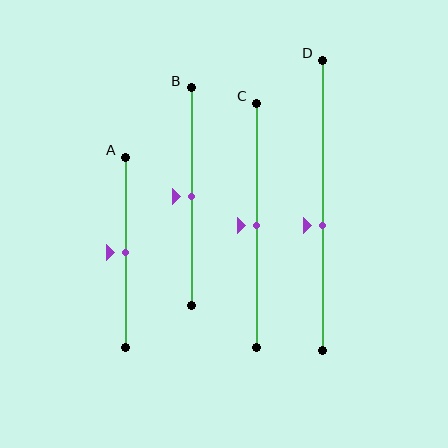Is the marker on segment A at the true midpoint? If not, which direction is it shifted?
Yes, the marker on segment A is at the true midpoint.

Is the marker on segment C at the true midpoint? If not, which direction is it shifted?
Yes, the marker on segment C is at the true midpoint.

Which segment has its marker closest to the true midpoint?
Segment A has its marker closest to the true midpoint.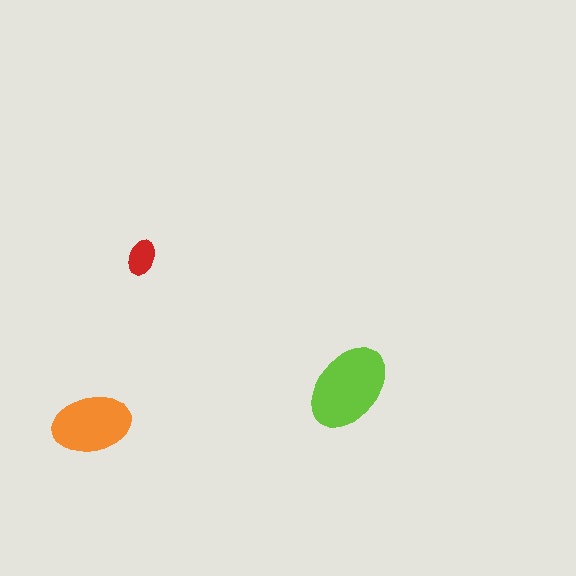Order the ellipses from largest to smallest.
the lime one, the orange one, the red one.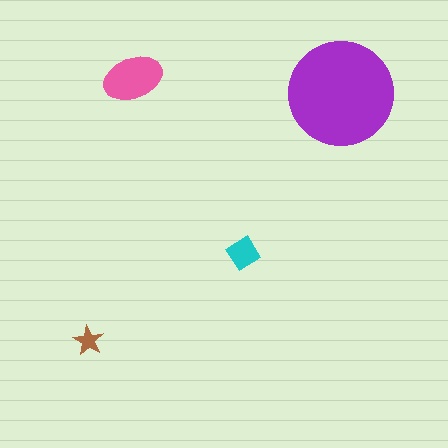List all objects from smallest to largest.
The brown star, the cyan diamond, the pink ellipse, the purple circle.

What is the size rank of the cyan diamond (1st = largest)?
3rd.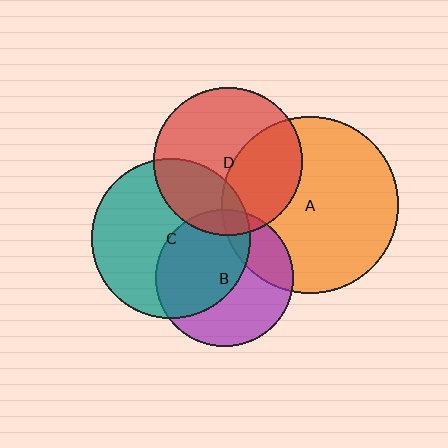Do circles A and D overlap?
Yes.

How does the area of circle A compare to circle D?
Approximately 1.4 times.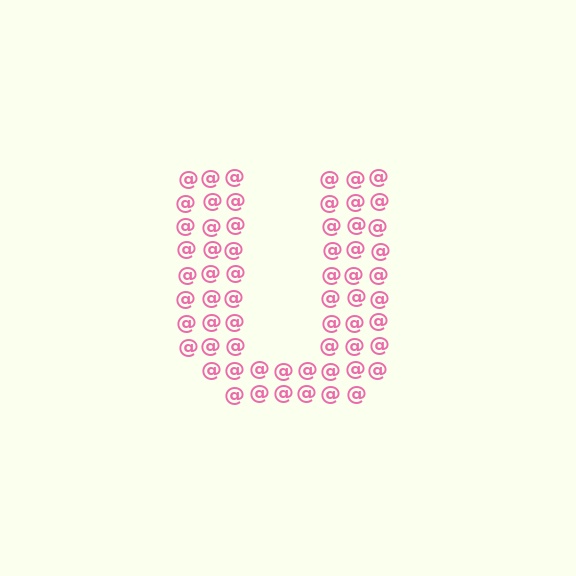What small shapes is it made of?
It is made of small at signs.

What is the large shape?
The large shape is the letter U.